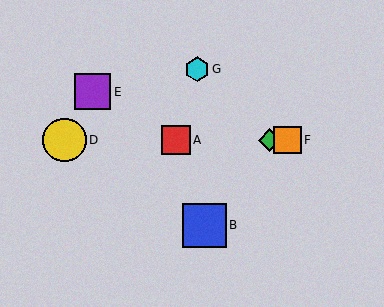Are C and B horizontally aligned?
No, C is at y≈140 and B is at y≈225.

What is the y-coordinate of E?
Object E is at y≈92.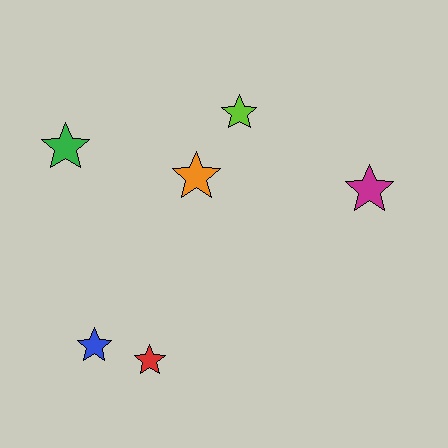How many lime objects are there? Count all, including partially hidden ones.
There is 1 lime object.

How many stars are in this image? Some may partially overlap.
There are 6 stars.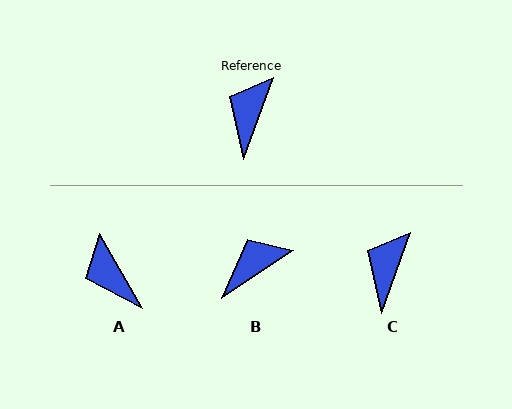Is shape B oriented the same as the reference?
No, it is off by about 36 degrees.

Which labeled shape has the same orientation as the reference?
C.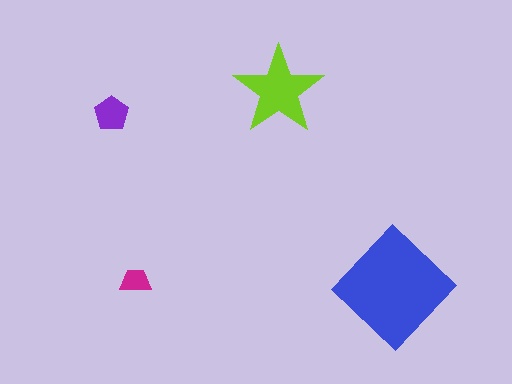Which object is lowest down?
The blue diamond is bottommost.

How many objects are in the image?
There are 4 objects in the image.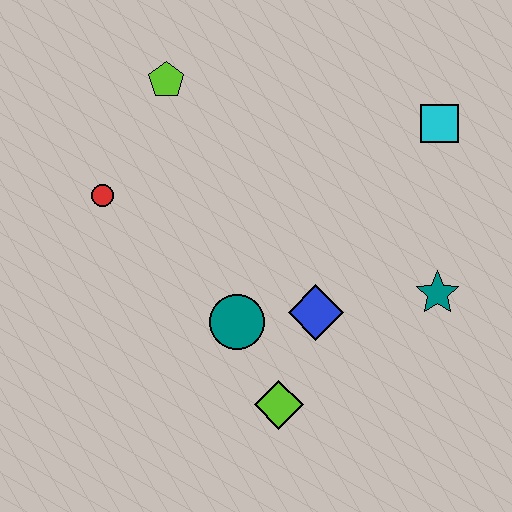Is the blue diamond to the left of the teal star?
Yes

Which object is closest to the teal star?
The blue diamond is closest to the teal star.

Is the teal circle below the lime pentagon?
Yes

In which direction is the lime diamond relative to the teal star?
The lime diamond is to the left of the teal star.